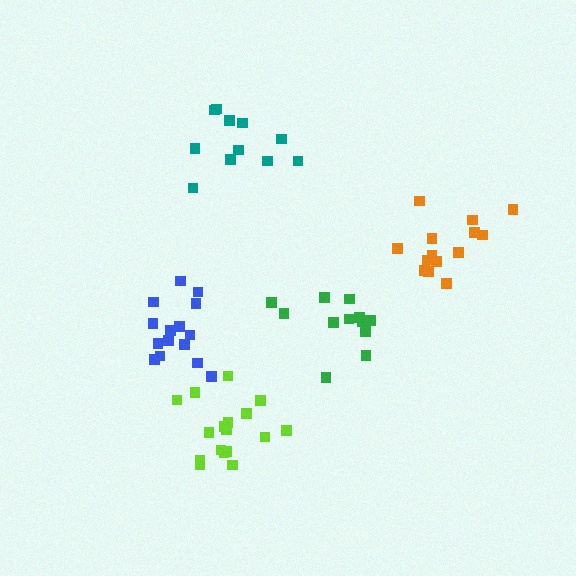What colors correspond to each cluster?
The clusters are colored: teal, lime, orange, green, blue.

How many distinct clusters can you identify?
There are 5 distinct clusters.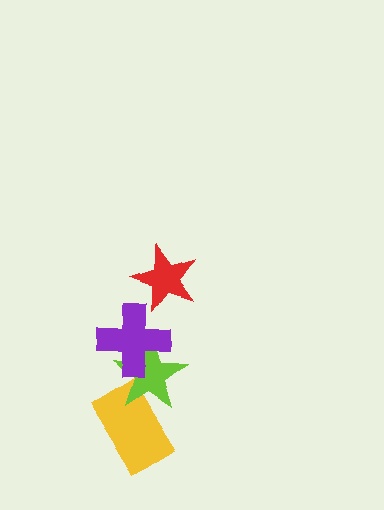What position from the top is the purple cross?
The purple cross is 2nd from the top.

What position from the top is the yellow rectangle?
The yellow rectangle is 4th from the top.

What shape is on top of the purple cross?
The red star is on top of the purple cross.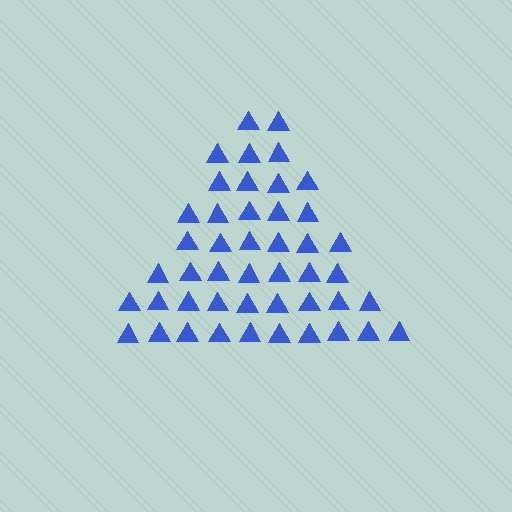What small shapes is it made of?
It is made of small triangles.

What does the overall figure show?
The overall figure shows a triangle.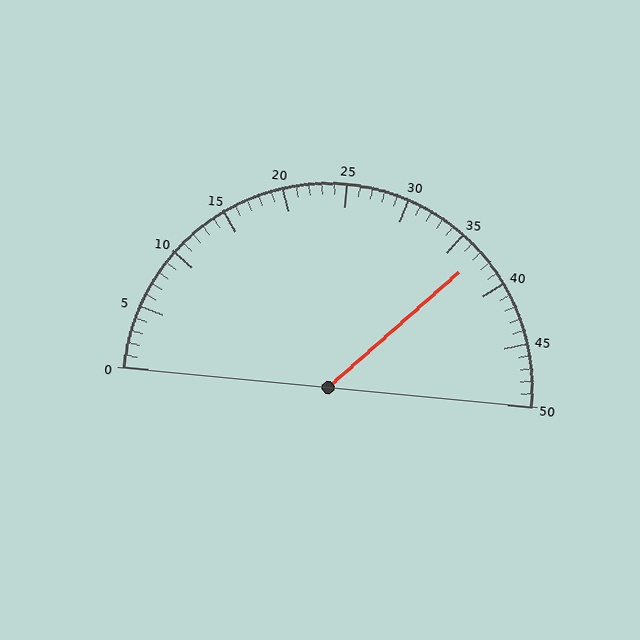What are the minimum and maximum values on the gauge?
The gauge ranges from 0 to 50.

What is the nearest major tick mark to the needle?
The nearest major tick mark is 35.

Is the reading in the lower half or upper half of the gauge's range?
The reading is in the upper half of the range (0 to 50).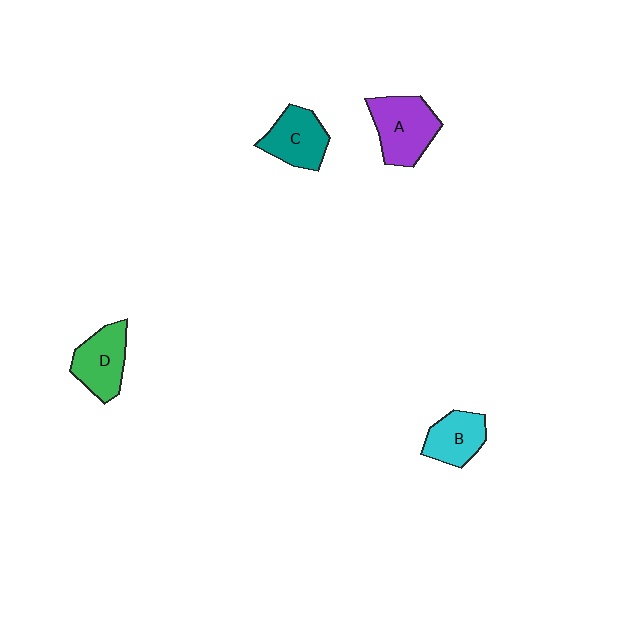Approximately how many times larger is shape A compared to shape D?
Approximately 1.2 times.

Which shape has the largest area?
Shape A (purple).